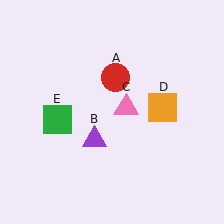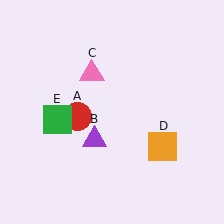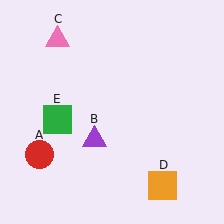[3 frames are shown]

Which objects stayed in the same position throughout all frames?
Purple triangle (object B) and green square (object E) remained stationary.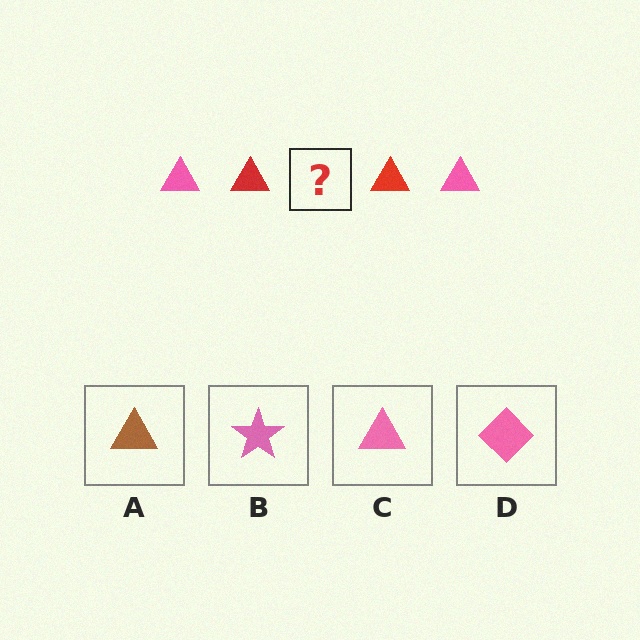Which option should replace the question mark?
Option C.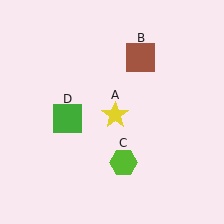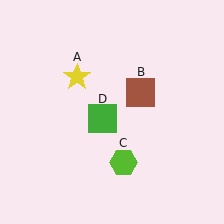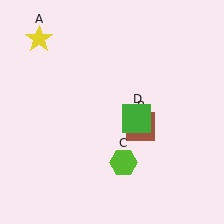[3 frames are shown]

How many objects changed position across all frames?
3 objects changed position: yellow star (object A), brown square (object B), green square (object D).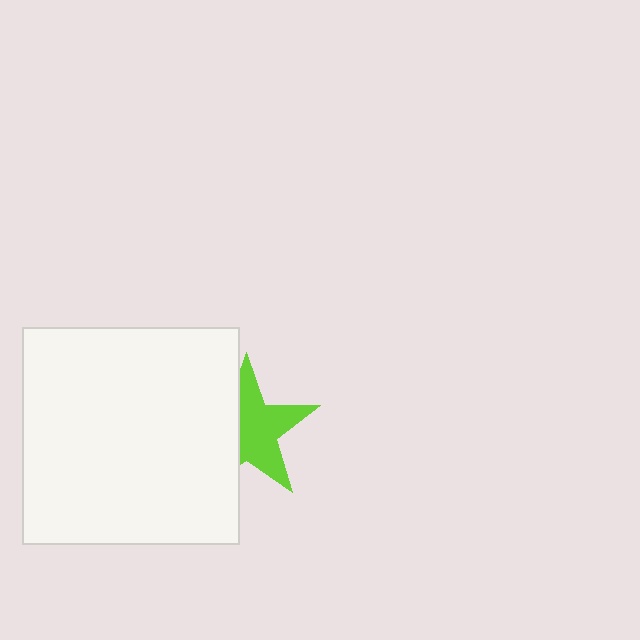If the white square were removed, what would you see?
You would see the complete lime star.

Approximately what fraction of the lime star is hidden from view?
Roughly 40% of the lime star is hidden behind the white square.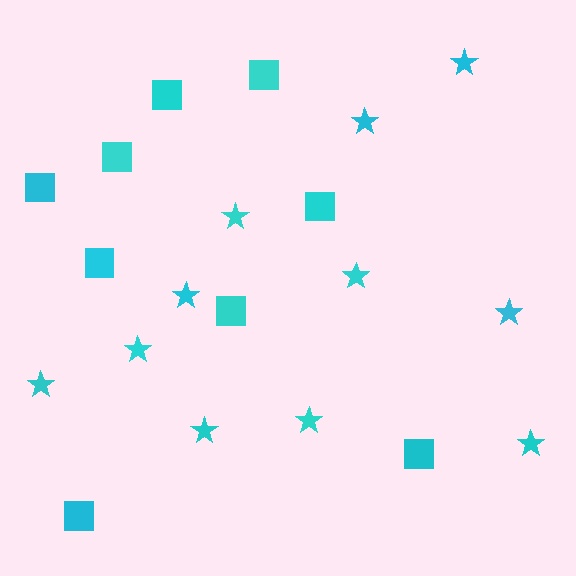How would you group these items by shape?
There are 2 groups: one group of squares (9) and one group of stars (11).